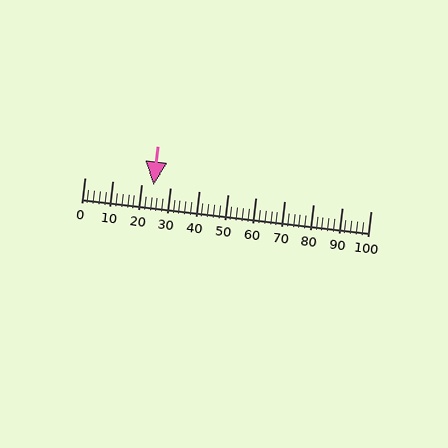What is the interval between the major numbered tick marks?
The major tick marks are spaced 10 units apart.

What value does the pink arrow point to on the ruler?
The pink arrow points to approximately 24.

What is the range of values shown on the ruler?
The ruler shows values from 0 to 100.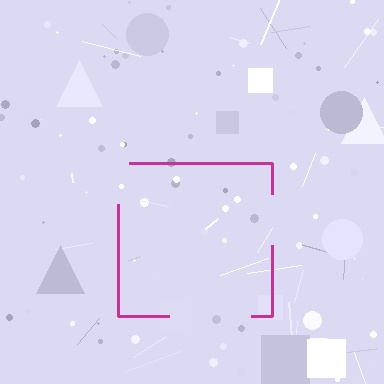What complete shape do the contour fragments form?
The contour fragments form a square.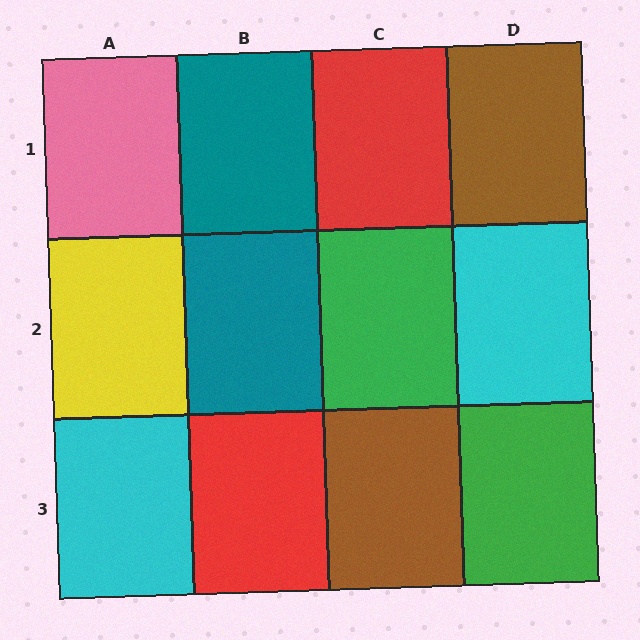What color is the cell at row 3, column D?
Green.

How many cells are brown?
2 cells are brown.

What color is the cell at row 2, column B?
Teal.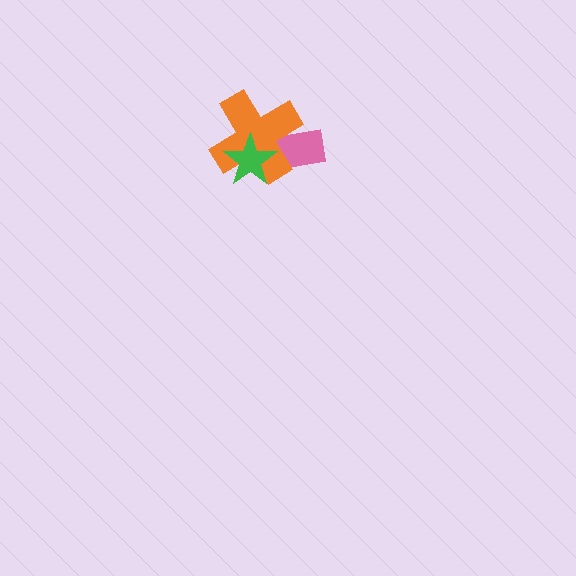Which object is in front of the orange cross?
The green star is in front of the orange cross.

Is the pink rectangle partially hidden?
Yes, it is partially covered by another shape.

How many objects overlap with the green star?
2 objects overlap with the green star.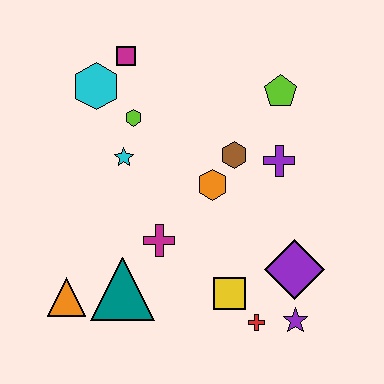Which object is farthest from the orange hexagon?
The orange triangle is farthest from the orange hexagon.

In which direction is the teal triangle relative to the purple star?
The teal triangle is to the left of the purple star.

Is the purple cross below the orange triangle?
No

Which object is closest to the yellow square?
The red cross is closest to the yellow square.